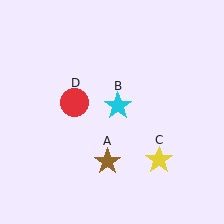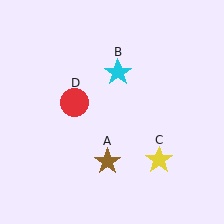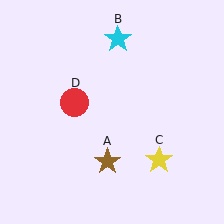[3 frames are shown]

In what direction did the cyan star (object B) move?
The cyan star (object B) moved up.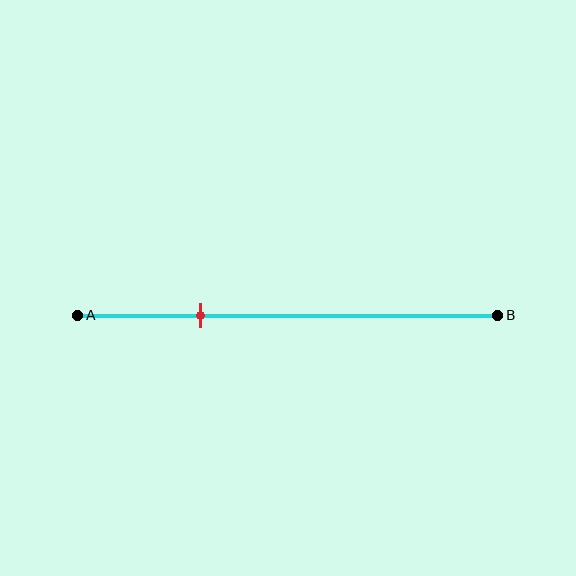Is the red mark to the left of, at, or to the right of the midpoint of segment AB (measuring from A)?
The red mark is to the left of the midpoint of segment AB.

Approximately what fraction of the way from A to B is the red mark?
The red mark is approximately 30% of the way from A to B.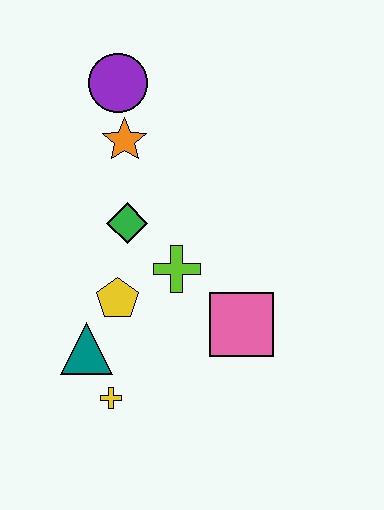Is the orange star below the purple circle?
Yes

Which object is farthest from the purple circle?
The yellow cross is farthest from the purple circle.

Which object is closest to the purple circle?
The orange star is closest to the purple circle.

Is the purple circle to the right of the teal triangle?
Yes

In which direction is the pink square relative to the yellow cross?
The pink square is to the right of the yellow cross.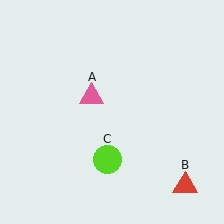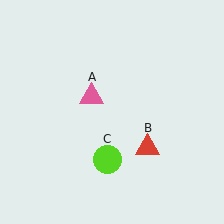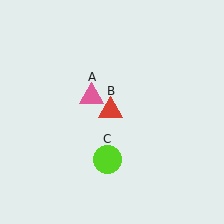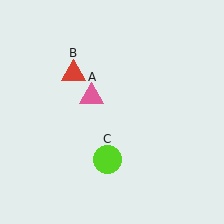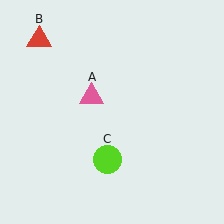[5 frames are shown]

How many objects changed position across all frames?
1 object changed position: red triangle (object B).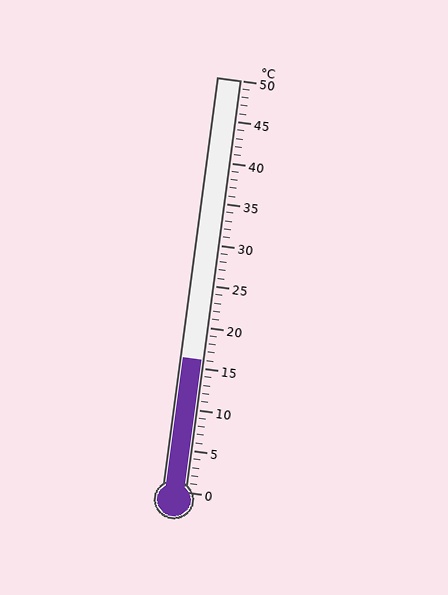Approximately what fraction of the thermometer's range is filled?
The thermometer is filled to approximately 30% of its range.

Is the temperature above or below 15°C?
The temperature is above 15°C.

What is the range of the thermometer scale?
The thermometer scale ranges from 0°C to 50°C.